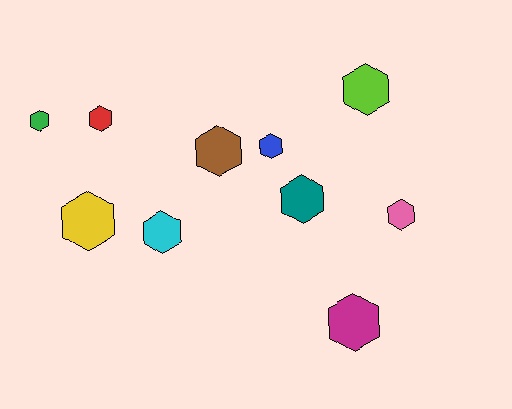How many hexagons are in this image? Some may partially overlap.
There are 10 hexagons.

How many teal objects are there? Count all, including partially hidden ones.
There is 1 teal object.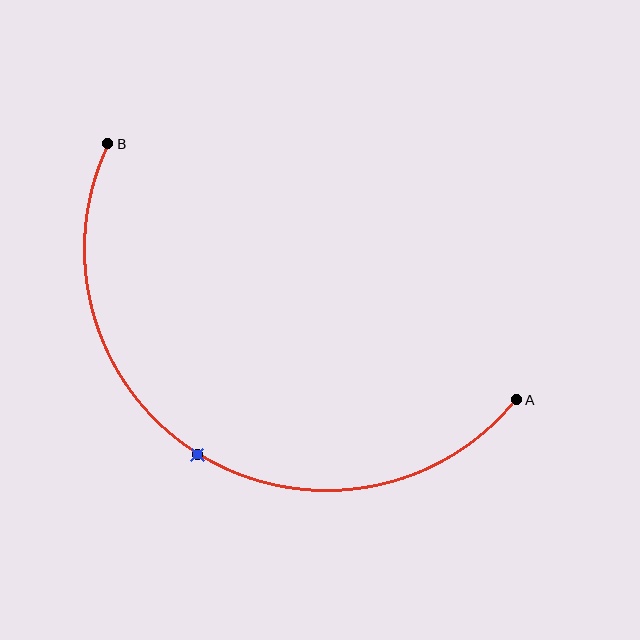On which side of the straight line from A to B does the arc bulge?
The arc bulges below the straight line connecting A and B.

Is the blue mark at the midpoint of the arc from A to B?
Yes. The blue mark lies on the arc at equal arc-length from both A and B — it is the arc midpoint.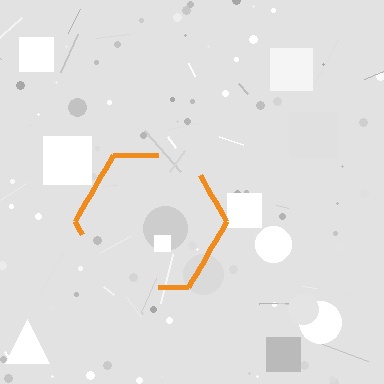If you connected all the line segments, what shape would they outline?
They would outline a hexagon.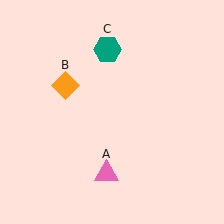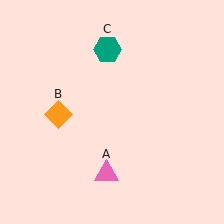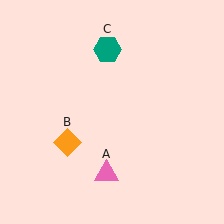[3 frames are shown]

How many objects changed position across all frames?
1 object changed position: orange diamond (object B).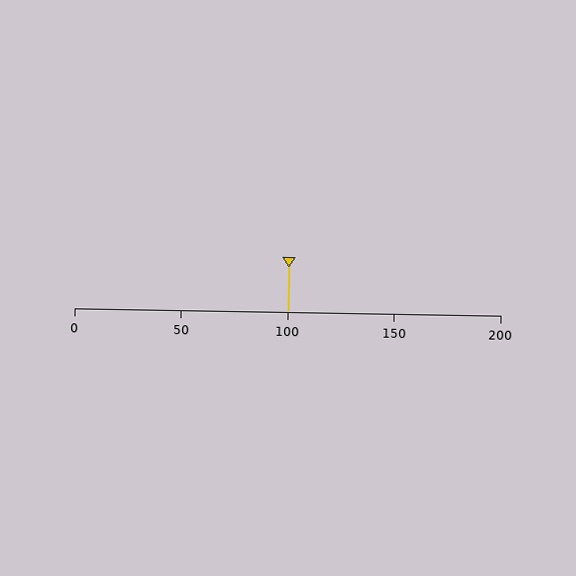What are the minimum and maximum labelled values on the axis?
The axis runs from 0 to 200.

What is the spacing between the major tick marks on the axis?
The major ticks are spaced 50 apart.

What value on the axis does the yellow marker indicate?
The marker indicates approximately 100.